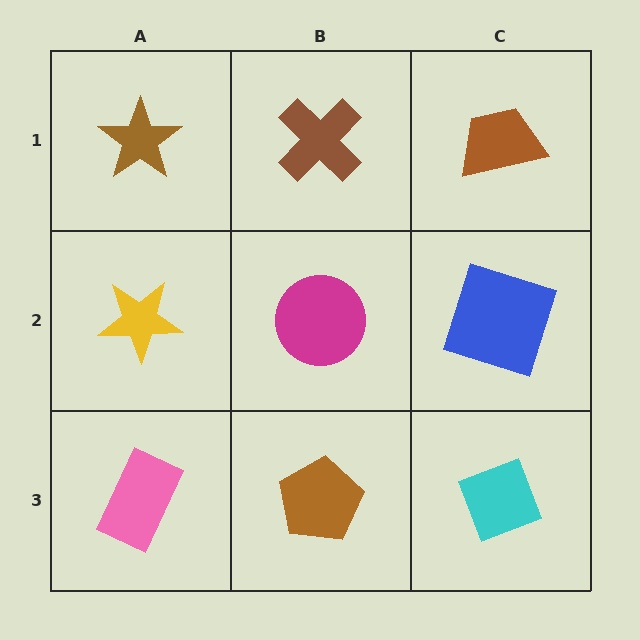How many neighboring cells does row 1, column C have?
2.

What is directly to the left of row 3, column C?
A brown pentagon.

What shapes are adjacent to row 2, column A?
A brown star (row 1, column A), a pink rectangle (row 3, column A), a magenta circle (row 2, column B).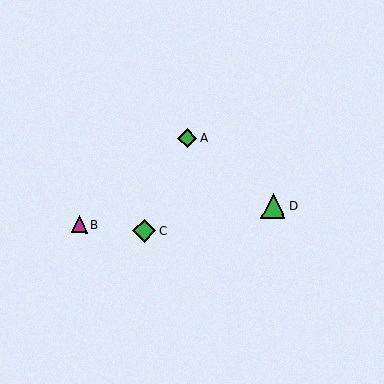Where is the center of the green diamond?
The center of the green diamond is at (144, 231).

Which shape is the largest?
The green triangle (labeled D) is the largest.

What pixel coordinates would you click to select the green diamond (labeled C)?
Click at (144, 231) to select the green diamond C.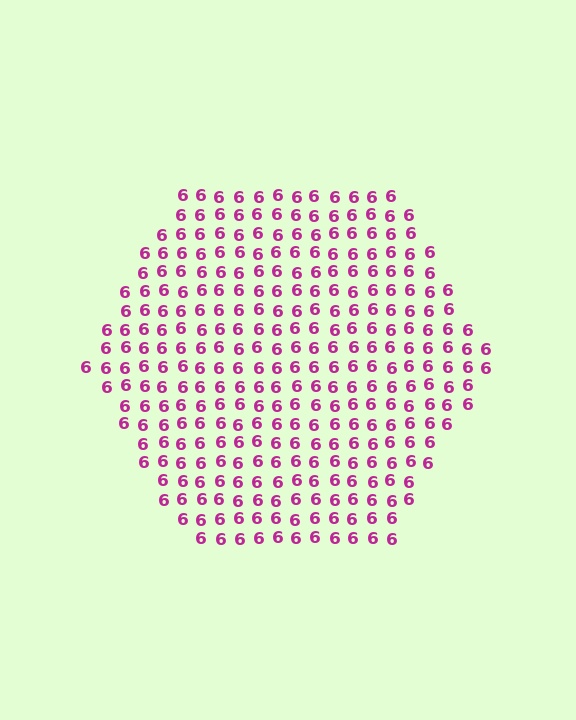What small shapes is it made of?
It is made of small digit 6's.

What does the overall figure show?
The overall figure shows a hexagon.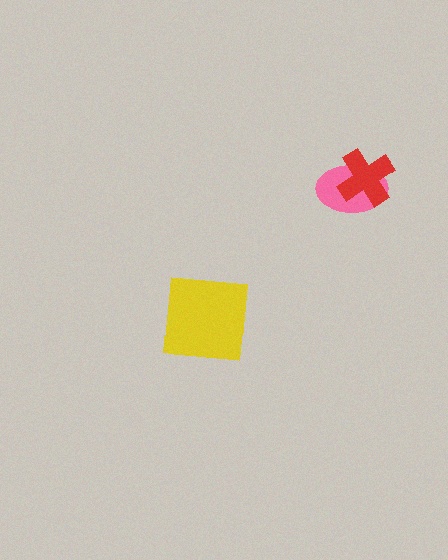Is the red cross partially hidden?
No, no other shape covers it.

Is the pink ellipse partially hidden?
Yes, it is partially covered by another shape.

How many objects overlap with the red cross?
1 object overlaps with the red cross.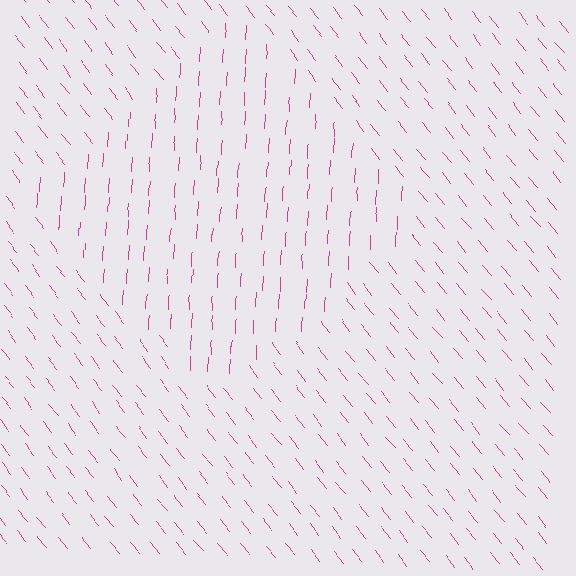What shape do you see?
I see a diamond.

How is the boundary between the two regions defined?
The boundary is defined purely by a change in line orientation (approximately 40 degrees difference). All lines are the same color and thickness.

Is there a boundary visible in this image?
Yes, there is a texture boundary formed by a change in line orientation.